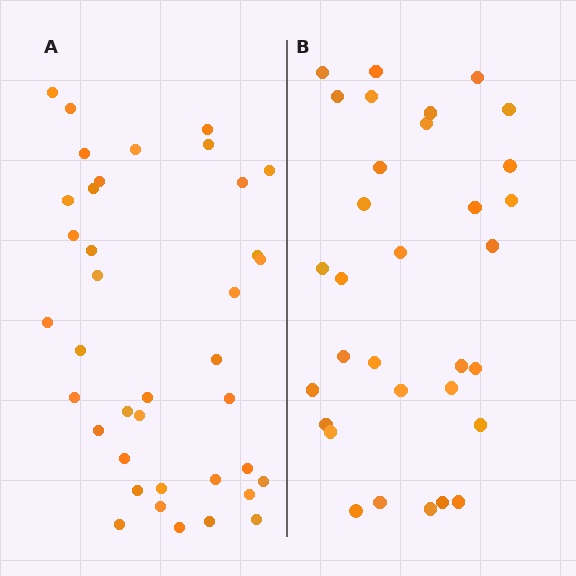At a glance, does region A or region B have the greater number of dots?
Region A (the left region) has more dots.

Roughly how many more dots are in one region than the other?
Region A has about 6 more dots than region B.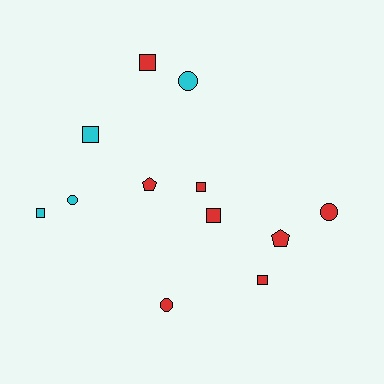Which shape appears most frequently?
Square, with 6 objects.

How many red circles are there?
There are 2 red circles.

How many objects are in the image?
There are 12 objects.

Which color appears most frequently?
Red, with 8 objects.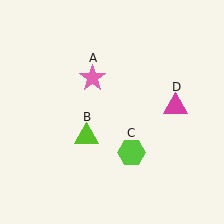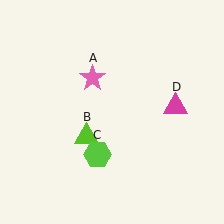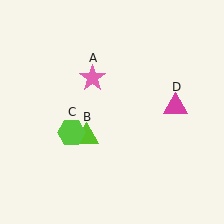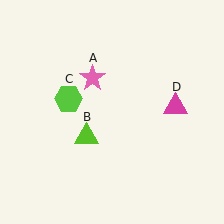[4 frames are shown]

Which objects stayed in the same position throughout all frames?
Pink star (object A) and lime triangle (object B) and magenta triangle (object D) remained stationary.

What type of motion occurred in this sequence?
The lime hexagon (object C) rotated clockwise around the center of the scene.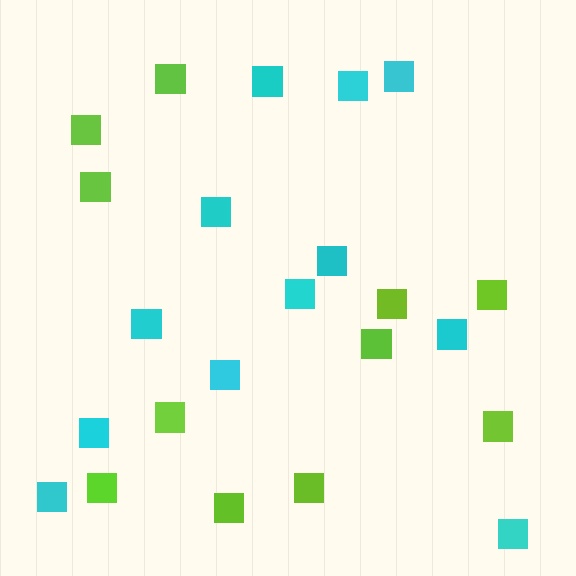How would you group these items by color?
There are 2 groups: one group of lime squares (11) and one group of cyan squares (12).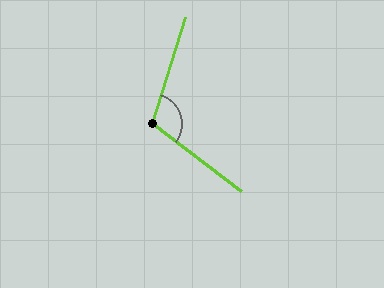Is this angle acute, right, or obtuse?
It is obtuse.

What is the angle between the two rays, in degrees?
Approximately 110 degrees.